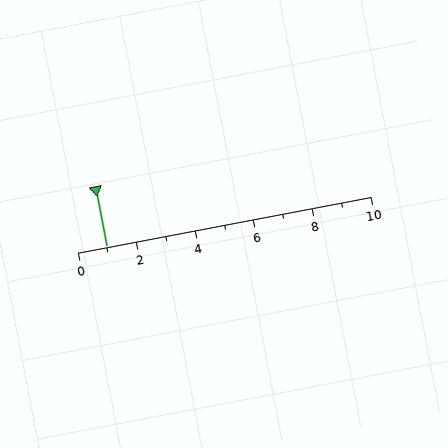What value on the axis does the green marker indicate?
The marker indicates approximately 1.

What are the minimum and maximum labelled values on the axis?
The axis runs from 0 to 10.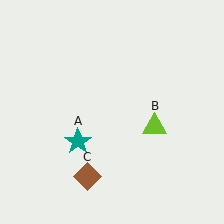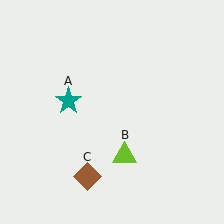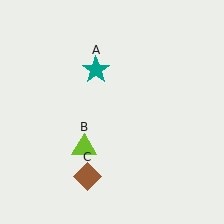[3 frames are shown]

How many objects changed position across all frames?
2 objects changed position: teal star (object A), lime triangle (object B).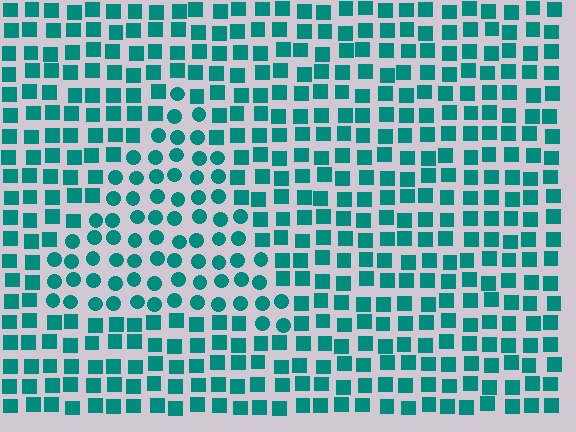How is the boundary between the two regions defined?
The boundary is defined by a change in element shape: circles inside vs. squares outside. All elements share the same color and spacing.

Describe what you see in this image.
The image is filled with small teal elements arranged in a uniform grid. A triangle-shaped region contains circles, while the surrounding area contains squares. The boundary is defined purely by the change in element shape.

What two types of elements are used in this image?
The image uses circles inside the triangle region and squares outside it.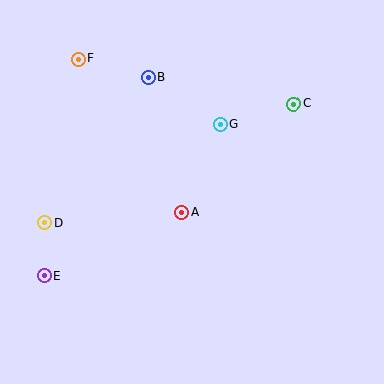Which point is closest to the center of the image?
Point A at (182, 212) is closest to the center.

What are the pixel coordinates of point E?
Point E is at (45, 276).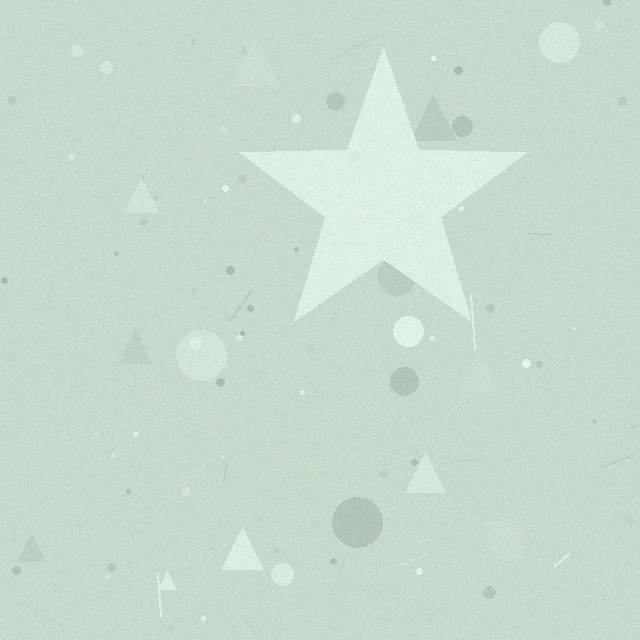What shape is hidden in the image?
A star is hidden in the image.